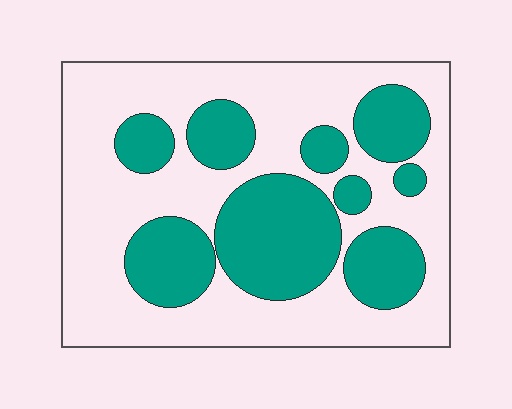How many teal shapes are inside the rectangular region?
9.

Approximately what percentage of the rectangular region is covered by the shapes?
Approximately 35%.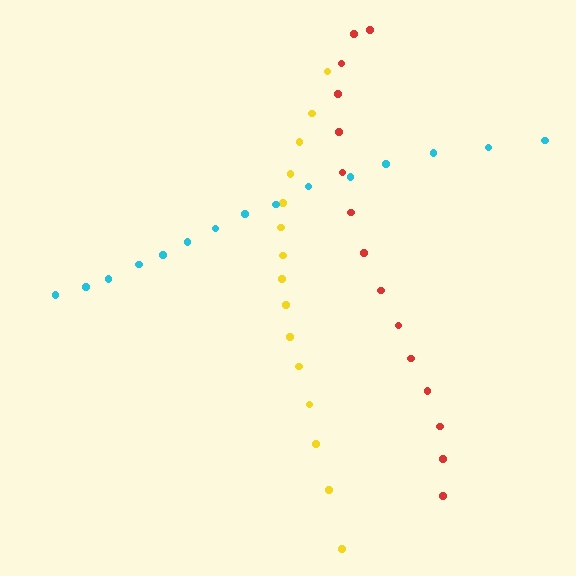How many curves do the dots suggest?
There are 3 distinct paths.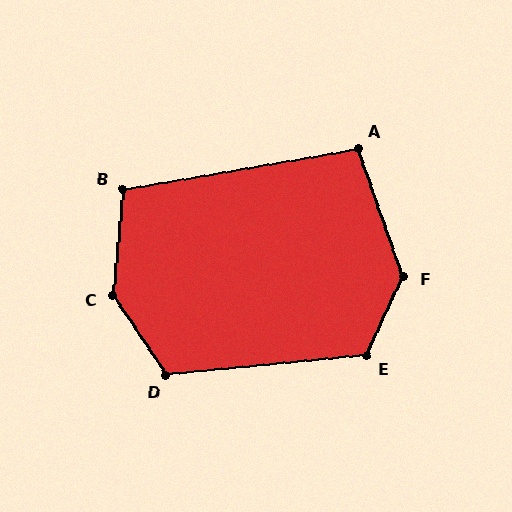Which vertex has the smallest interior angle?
A, at approximately 99 degrees.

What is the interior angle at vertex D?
Approximately 119 degrees (obtuse).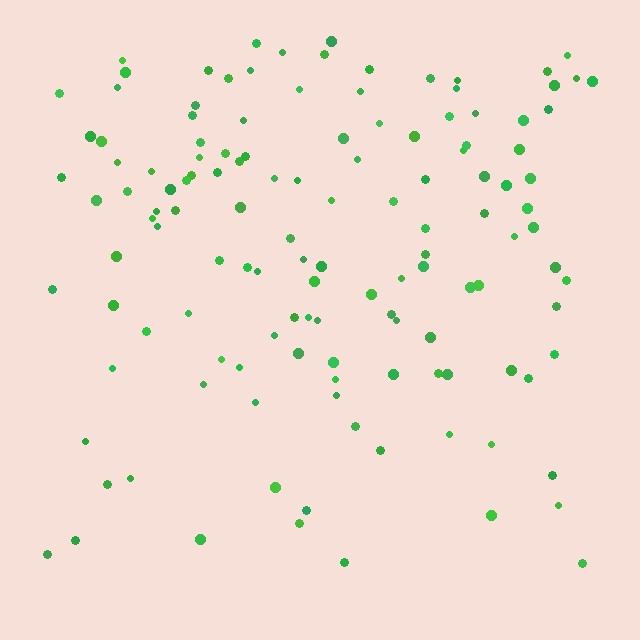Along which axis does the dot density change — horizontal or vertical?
Vertical.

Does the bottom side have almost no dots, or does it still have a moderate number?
Still a moderate number, just noticeably fewer than the top.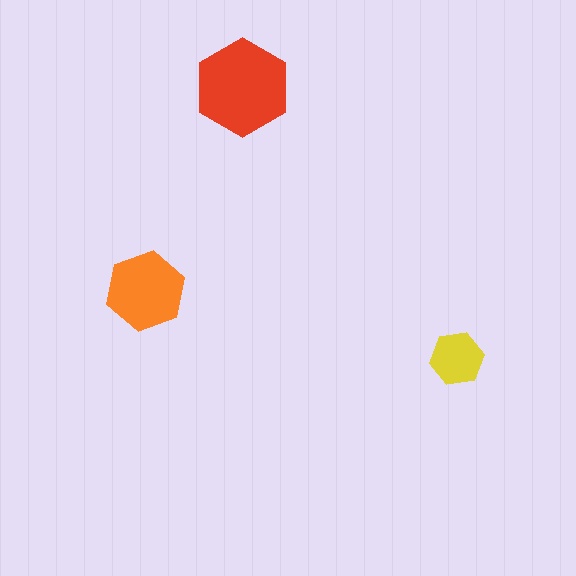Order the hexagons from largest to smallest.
the red one, the orange one, the yellow one.